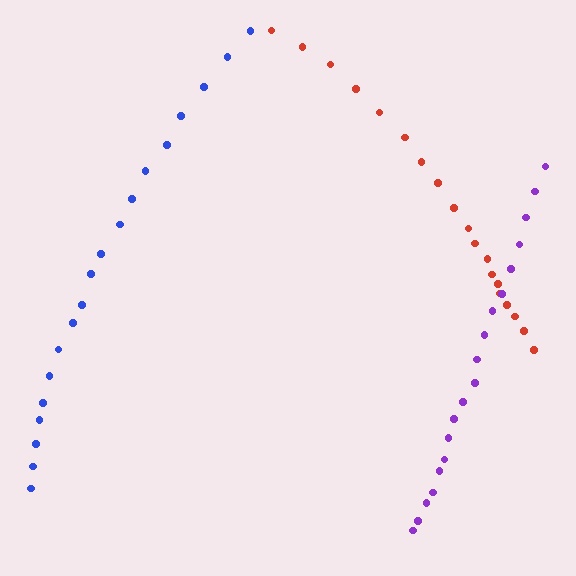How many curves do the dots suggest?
There are 3 distinct paths.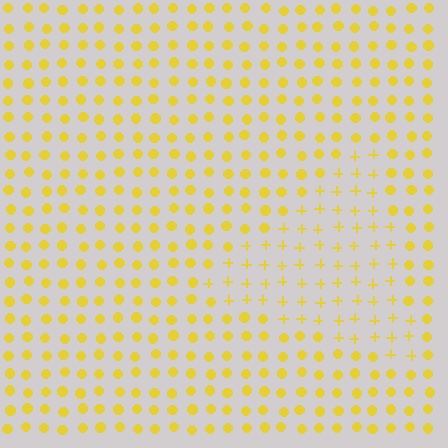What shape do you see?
I see a triangle.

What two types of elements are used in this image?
The image uses plus signs inside the triangle region and circles outside it.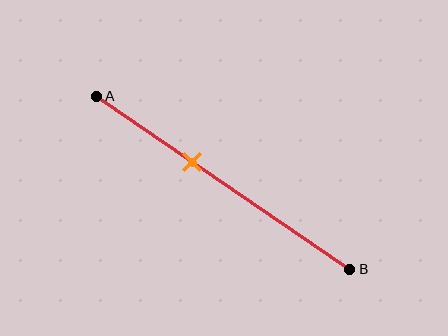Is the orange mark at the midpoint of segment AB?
No, the mark is at about 40% from A, not at the 50% midpoint.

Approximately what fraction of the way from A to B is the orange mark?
The orange mark is approximately 40% of the way from A to B.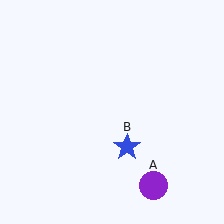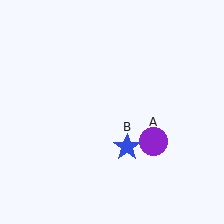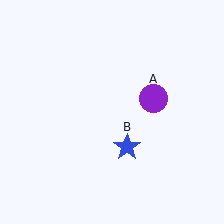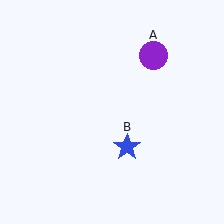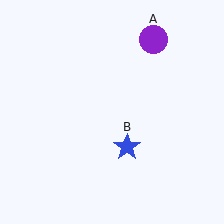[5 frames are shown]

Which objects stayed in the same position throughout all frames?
Blue star (object B) remained stationary.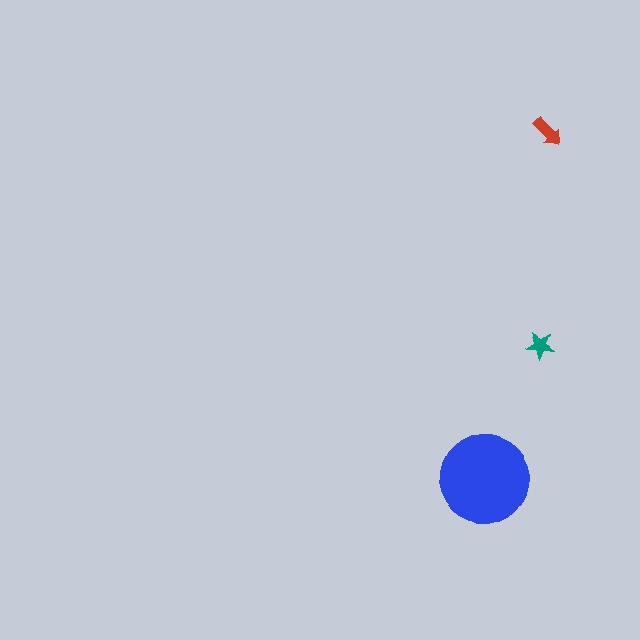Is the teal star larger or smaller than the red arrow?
Smaller.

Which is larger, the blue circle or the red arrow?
The blue circle.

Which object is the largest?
The blue circle.